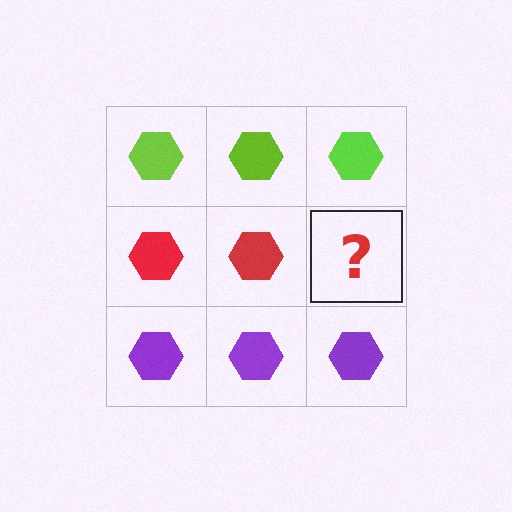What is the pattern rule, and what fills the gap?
The rule is that each row has a consistent color. The gap should be filled with a red hexagon.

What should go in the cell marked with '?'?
The missing cell should contain a red hexagon.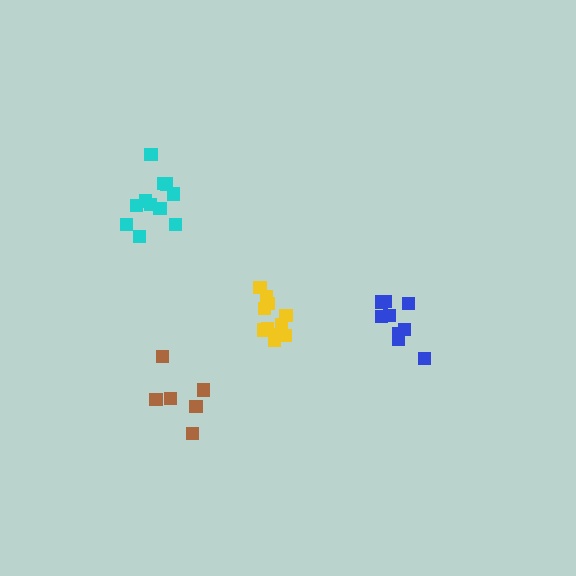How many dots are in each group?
Group 1: 11 dots, Group 2: 6 dots, Group 3: 9 dots, Group 4: 11 dots (37 total).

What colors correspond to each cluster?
The clusters are colored: cyan, brown, blue, yellow.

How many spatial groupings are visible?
There are 4 spatial groupings.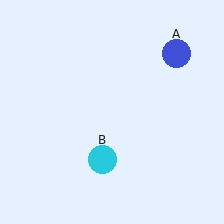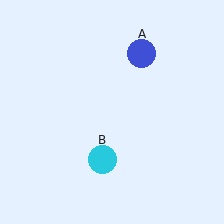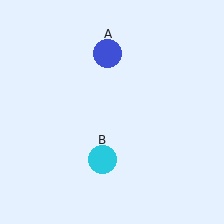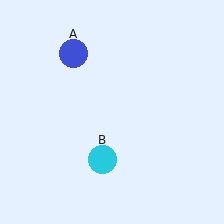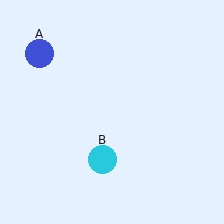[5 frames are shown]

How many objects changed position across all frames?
1 object changed position: blue circle (object A).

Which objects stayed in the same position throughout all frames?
Cyan circle (object B) remained stationary.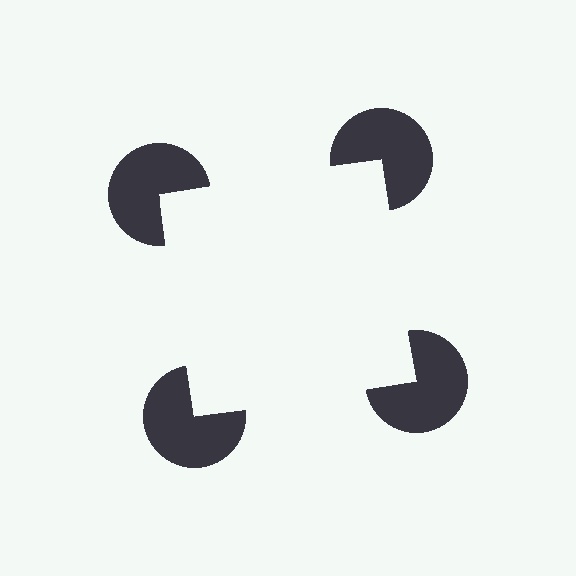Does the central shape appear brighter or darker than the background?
It typically appears slightly brighter than the background, even though no actual brightness change is drawn.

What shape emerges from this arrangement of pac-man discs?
An illusory square — its edges are inferred from the aligned wedge cuts in the pac-man discs, not physically drawn.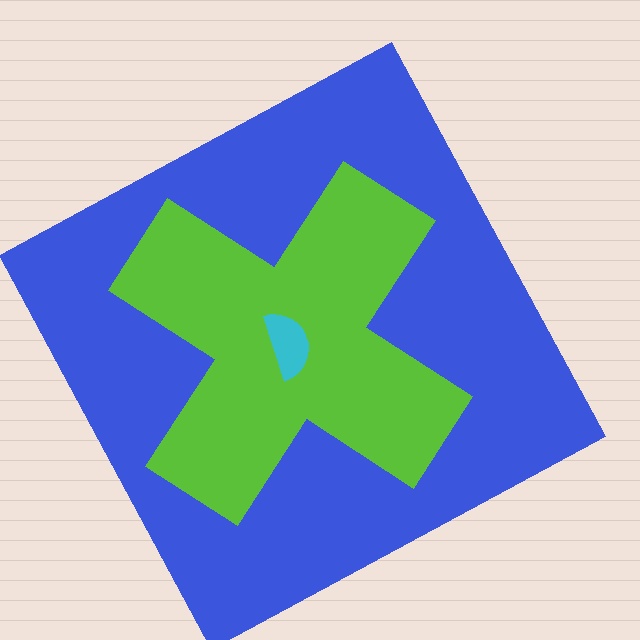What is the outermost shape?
The blue square.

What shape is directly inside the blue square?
The lime cross.